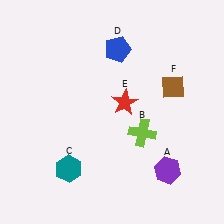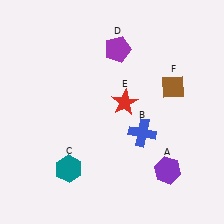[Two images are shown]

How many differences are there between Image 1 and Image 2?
There are 2 differences between the two images.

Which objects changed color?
B changed from lime to blue. D changed from blue to purple.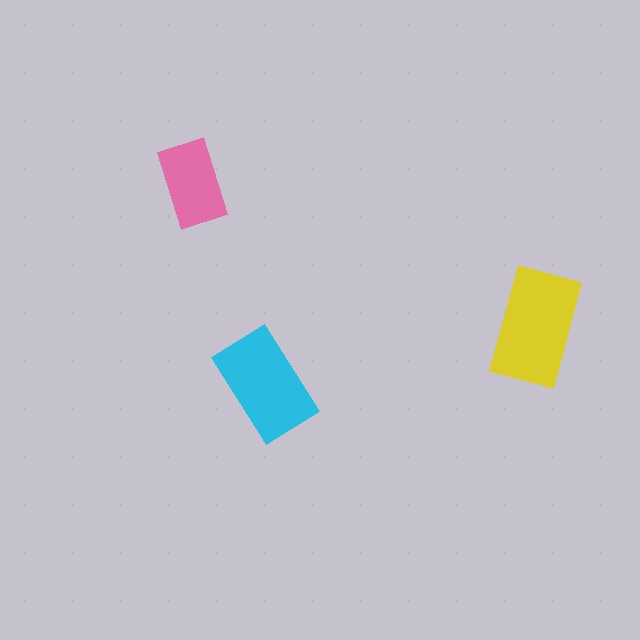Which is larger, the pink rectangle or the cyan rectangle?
The cyan one.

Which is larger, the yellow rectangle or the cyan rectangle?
The yellow one.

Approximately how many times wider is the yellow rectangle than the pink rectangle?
About 1.5 times wider.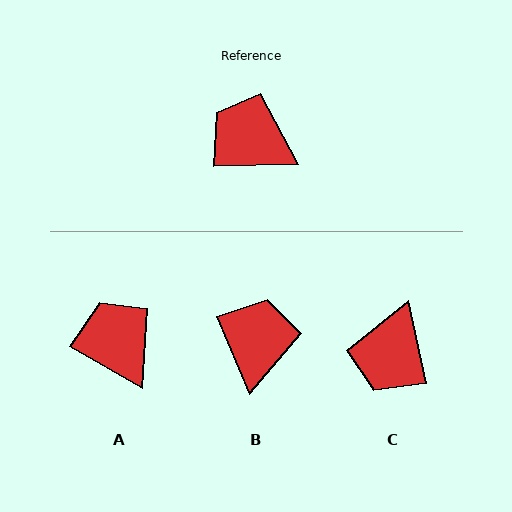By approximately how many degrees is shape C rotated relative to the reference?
Approximately 100 degrees counter-clockwise.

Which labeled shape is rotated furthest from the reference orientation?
C, about 100 degrees away.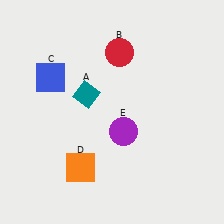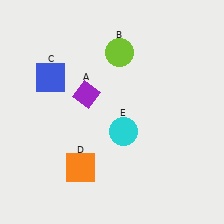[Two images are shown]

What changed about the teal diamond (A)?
In Image 1, A is teal. In Image 2, it changed to purple.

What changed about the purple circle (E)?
In Image 1, E is purple. In Image 2, it changed to cyan.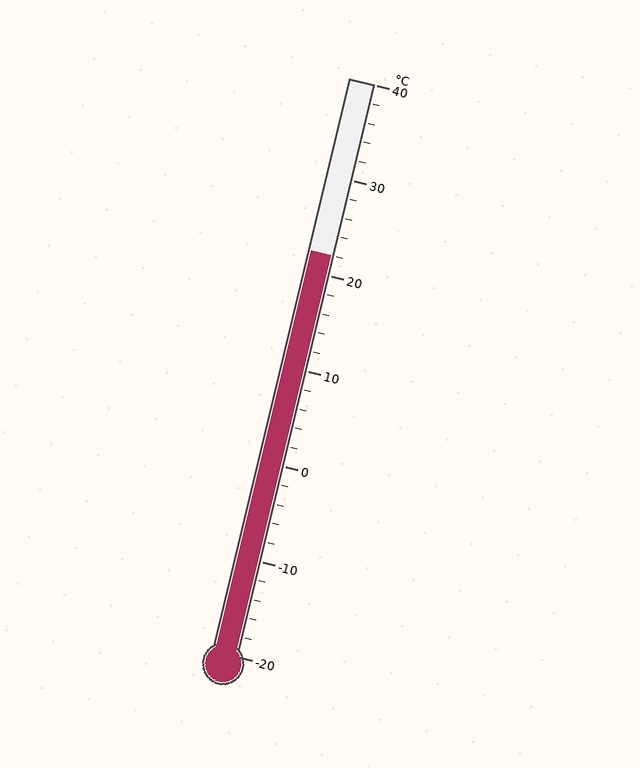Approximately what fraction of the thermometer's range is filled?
The thermometer is filled to approximately 70% of its range.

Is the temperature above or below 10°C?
The temperature is above 10°C.